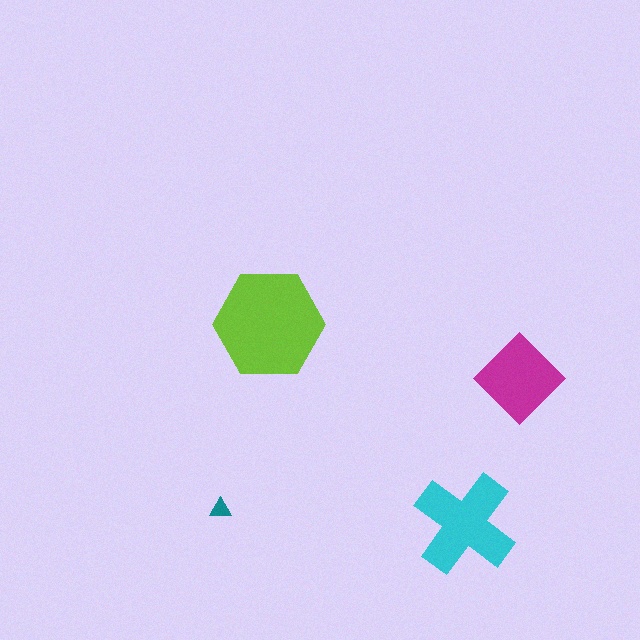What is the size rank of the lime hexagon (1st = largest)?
1st.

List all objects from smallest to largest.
The teal triangle, the magenta diamond, the cyan cross, the lime hexagon.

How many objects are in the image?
There are 4 objects in the image.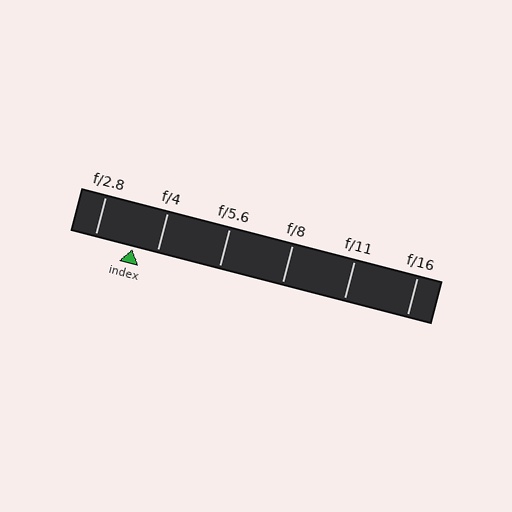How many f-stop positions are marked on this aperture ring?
There are 6 f-stop positions marked.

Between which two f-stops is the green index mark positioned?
The index mark is between f/2.8 and f/4.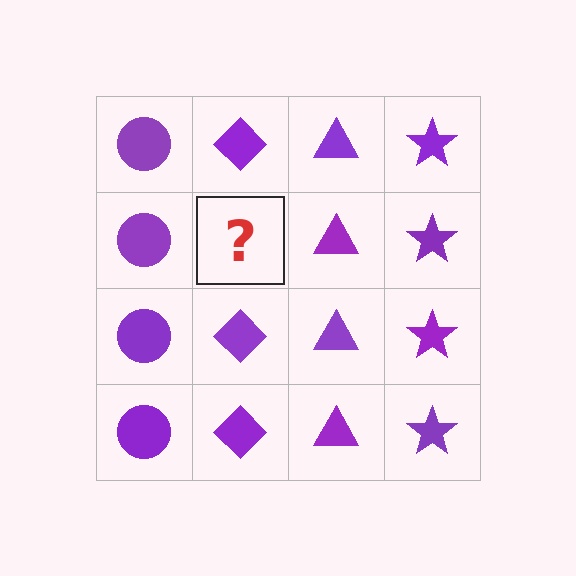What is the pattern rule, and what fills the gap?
The rule is that each column has a consistent shape. The gap should be filled with a purple diamond.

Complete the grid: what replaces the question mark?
The question mark should be replaced with a purple diamond.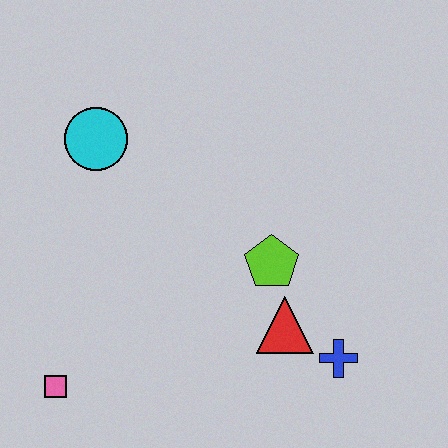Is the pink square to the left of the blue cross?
Yes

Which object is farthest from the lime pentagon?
The pink square is farthest from the lime pentagon.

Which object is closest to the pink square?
The red triangle is closest to the pink square.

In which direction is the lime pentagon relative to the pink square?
The lime pentagon is to the right of the pink square.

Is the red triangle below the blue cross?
No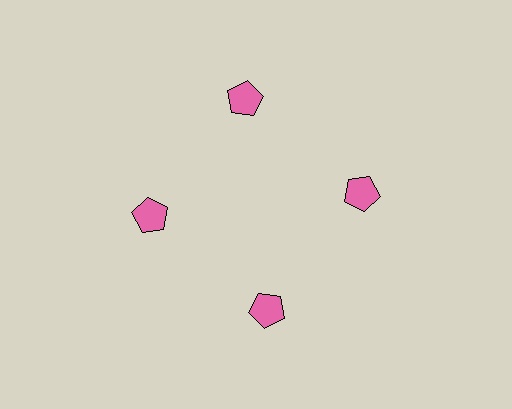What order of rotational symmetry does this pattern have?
This pattern has 4-fold rotational symmetry.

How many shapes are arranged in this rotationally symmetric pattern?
There are 4 shapes, arranged in 4 groups of 1.